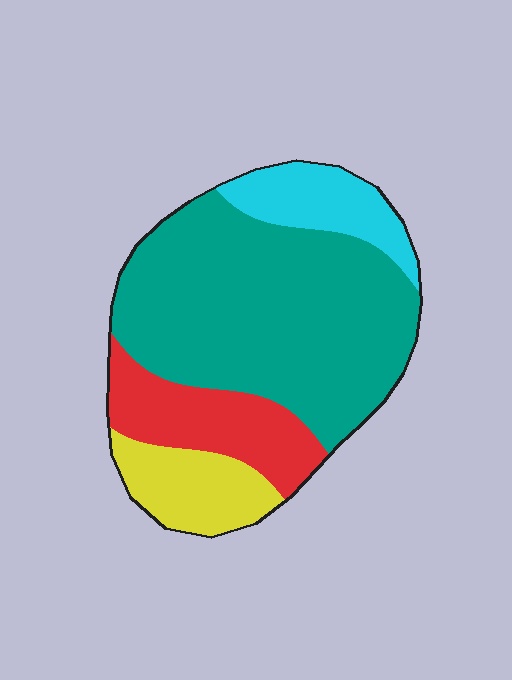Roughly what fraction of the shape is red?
Red covers about 15% of the shape.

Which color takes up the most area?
Teal, at roughly 60%.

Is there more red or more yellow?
Red.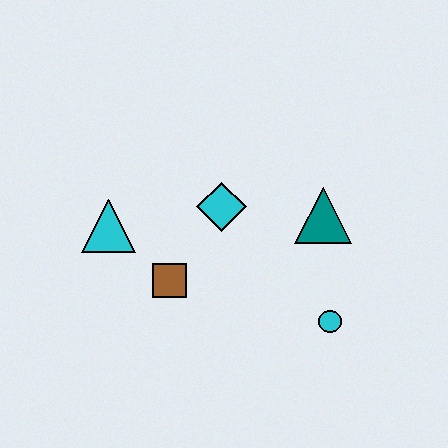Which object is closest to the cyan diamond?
The brown square is closest to the cyan diamond.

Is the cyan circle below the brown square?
Yes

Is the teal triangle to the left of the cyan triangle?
No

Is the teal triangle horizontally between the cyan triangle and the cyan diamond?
No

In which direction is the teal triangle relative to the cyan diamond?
The teal triangle is to the right of the cyan diamond.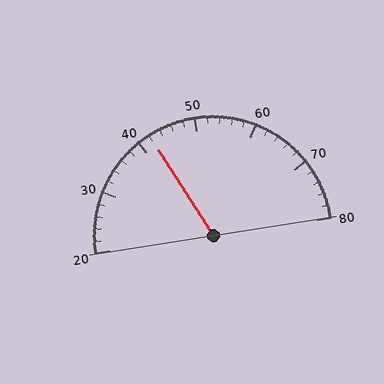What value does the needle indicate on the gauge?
The needle indicates approximately 42.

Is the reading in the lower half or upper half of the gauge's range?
The reading is in the lower half of the range (20 to 80).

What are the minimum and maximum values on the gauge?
The gauge ranges from 20 to 80.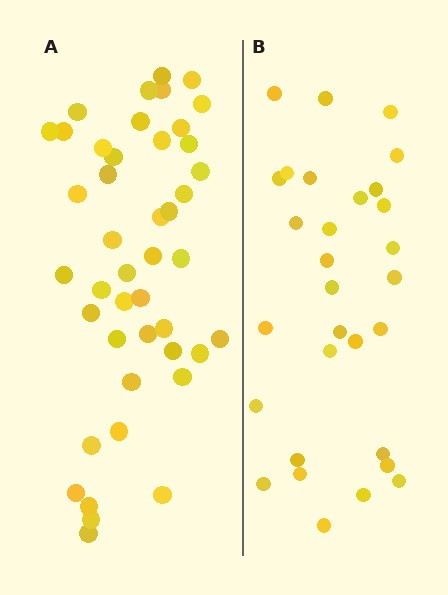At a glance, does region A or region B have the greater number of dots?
Region A (the left region) has more dots.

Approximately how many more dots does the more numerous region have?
Region A has approximately 15 more dots than region B.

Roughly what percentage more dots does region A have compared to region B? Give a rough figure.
About 45% more.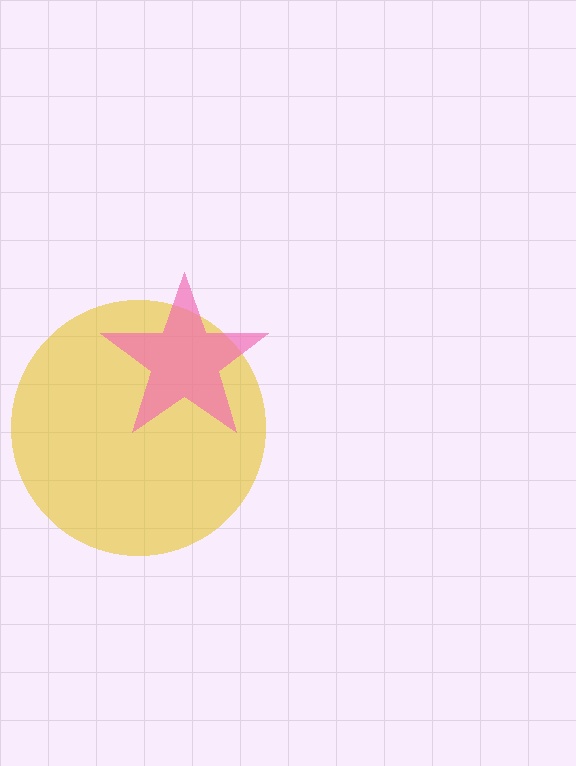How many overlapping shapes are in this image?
There are 2 overlapping shapes in the image.